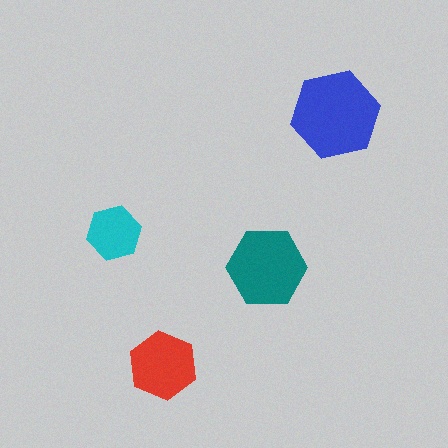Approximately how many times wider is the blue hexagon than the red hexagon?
About 1.5 times wider.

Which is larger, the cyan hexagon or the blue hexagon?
The blue one.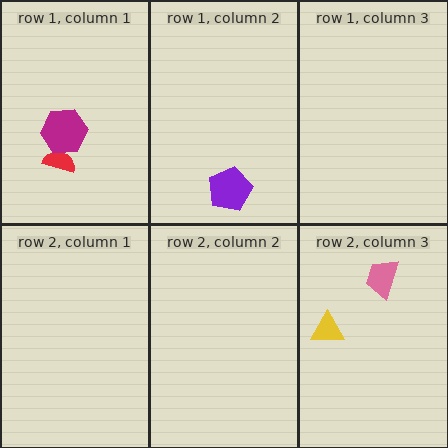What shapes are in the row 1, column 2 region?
The purple pentagon.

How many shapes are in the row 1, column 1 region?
2.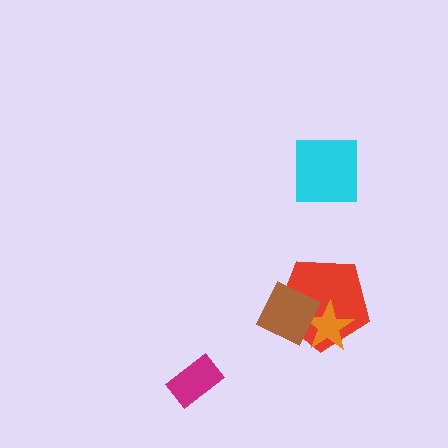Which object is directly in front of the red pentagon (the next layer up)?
The orange star is directly in front of the red pentagon.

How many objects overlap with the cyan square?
0 objects overlap with the cyan square.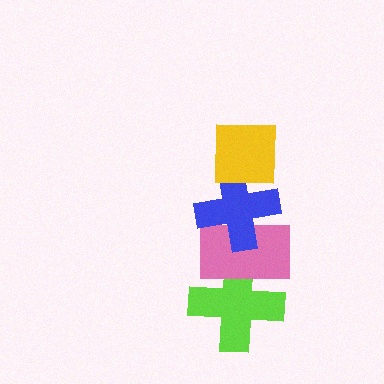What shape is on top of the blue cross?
The yellow square is on top of the blue cross.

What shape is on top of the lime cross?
The pink rectangle is on top of the lime cross.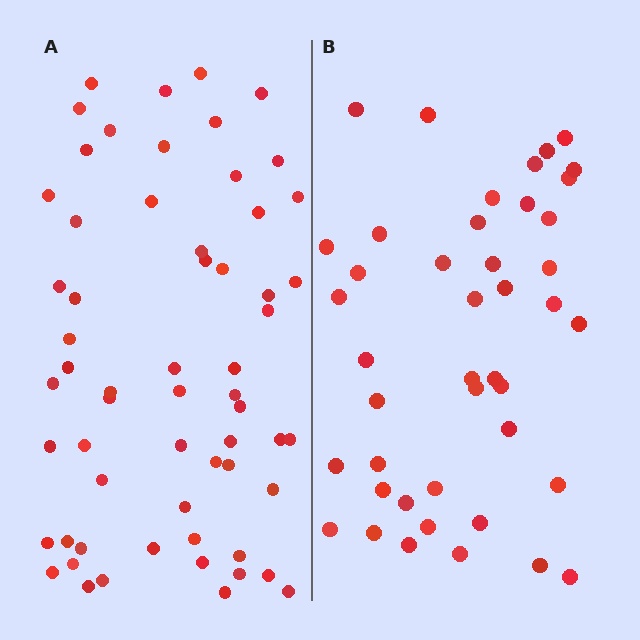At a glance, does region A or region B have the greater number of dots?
Region A (the left region) has more dots.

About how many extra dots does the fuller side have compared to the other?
Region A has approximately 15 more dots than region B.